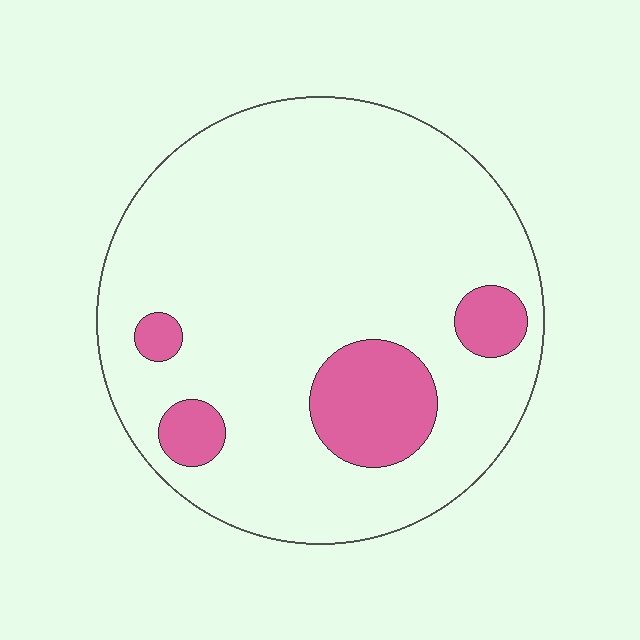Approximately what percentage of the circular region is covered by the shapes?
Approximately 15%.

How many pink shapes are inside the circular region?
4.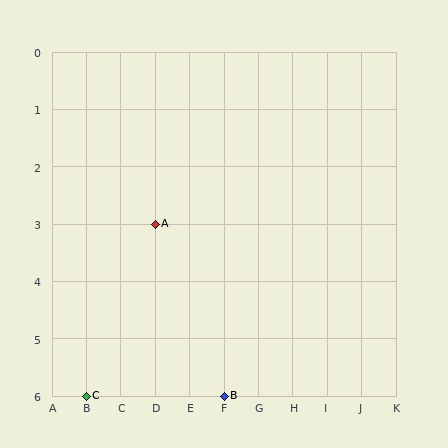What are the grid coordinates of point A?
Point A is at grid coordinates (D, 3).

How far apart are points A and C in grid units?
Points A and C are 2 columns and 3 rows apart (about 3.6 grid units diagonally).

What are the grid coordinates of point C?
Point C is at grid coordinates (B, 6).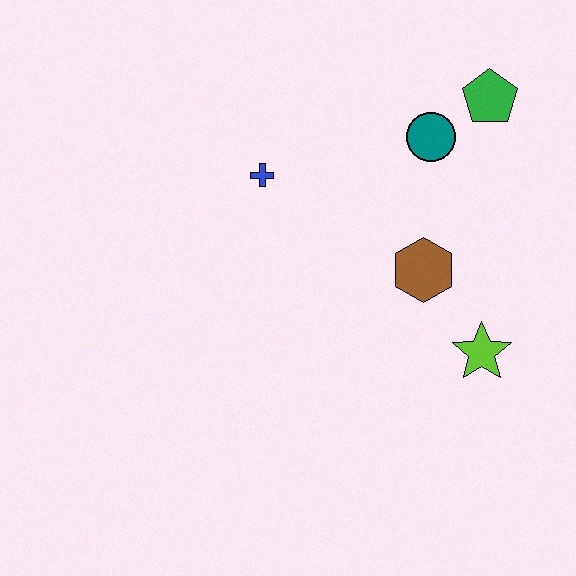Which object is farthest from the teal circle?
The lime star is farthest from the teal circle.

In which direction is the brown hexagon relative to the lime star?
The brown hexagon is above the lime star.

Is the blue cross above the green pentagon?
No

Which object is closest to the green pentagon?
The teal circle is closest to the green pentagon.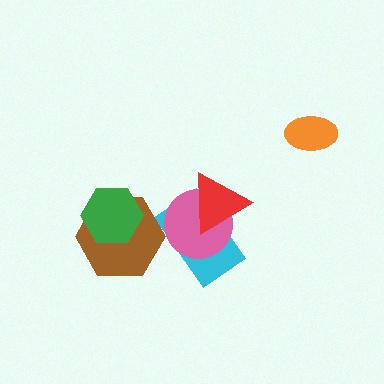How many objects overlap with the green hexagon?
1 object overlaps with the green hexagon.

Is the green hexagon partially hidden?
No, no other shape covers it.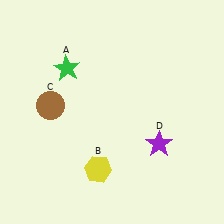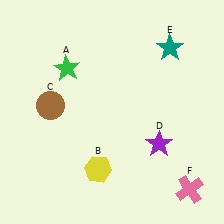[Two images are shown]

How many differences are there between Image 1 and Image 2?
There are 2 differences between the two images.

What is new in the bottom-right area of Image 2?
A pink cross (F) was added in the bottom-right area of Image 2.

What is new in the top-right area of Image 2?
A teal star (E) was added in the top-right area of Image 2.